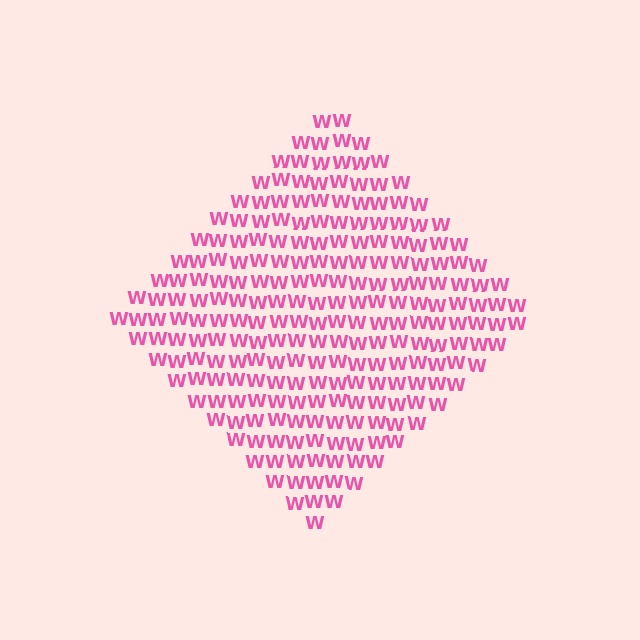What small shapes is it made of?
It is made of small letter W's.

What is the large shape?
The large shape is a diamond.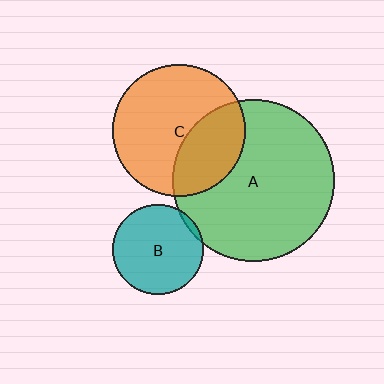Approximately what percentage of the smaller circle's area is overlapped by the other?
Approximately 5%.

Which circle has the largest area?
Circle A (green).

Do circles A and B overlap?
Yes.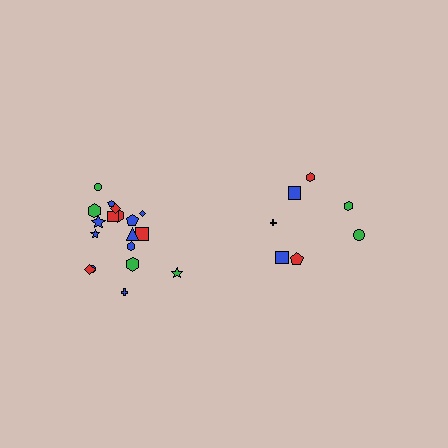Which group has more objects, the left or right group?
The left group.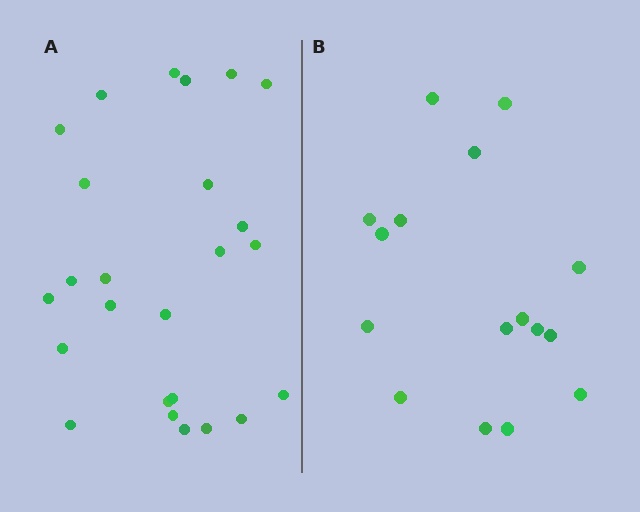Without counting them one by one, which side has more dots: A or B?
Region A (the left region) has more dots.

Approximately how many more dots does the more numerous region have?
Region A has roughly 8 or so more dots than region B.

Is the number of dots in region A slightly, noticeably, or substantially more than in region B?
Region A has substantially more. The ratio is roughly 1.6 to 1.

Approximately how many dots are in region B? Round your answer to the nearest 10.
About 20 dots. (The exact count is 16, which rounds to 20.)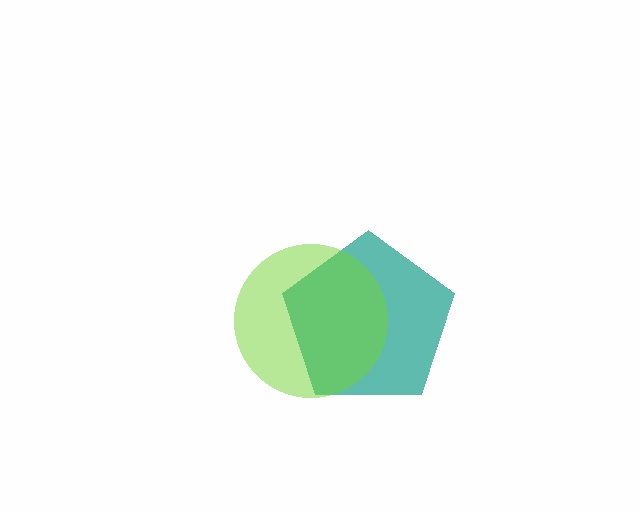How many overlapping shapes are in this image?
There are 2 overlapping shapes in the image.